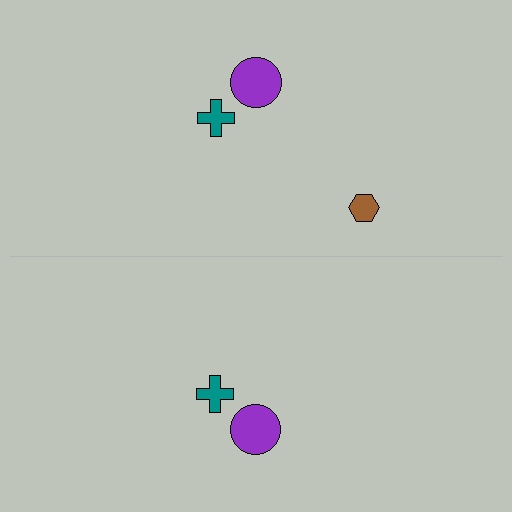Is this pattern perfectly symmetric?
No, the pattern is not perfectly symmetric. A brown hexagon is missing from the bottom side.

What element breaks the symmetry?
A brown hexagon is missing from the bottom side.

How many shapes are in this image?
There are 5 shapes in this image.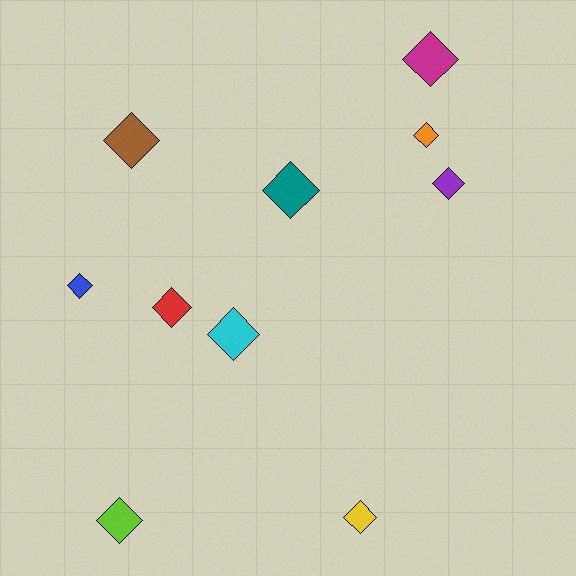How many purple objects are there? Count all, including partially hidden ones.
There is 1 purple object.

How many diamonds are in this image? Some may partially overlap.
There are 10 diamonds.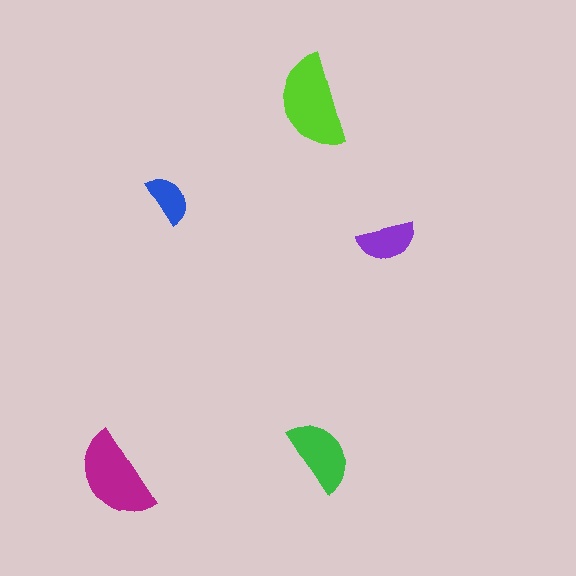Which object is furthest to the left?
The magenta semicircle is leftmost.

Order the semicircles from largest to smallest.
the lime one, the magenta one, the green one, the purple one, the blue one.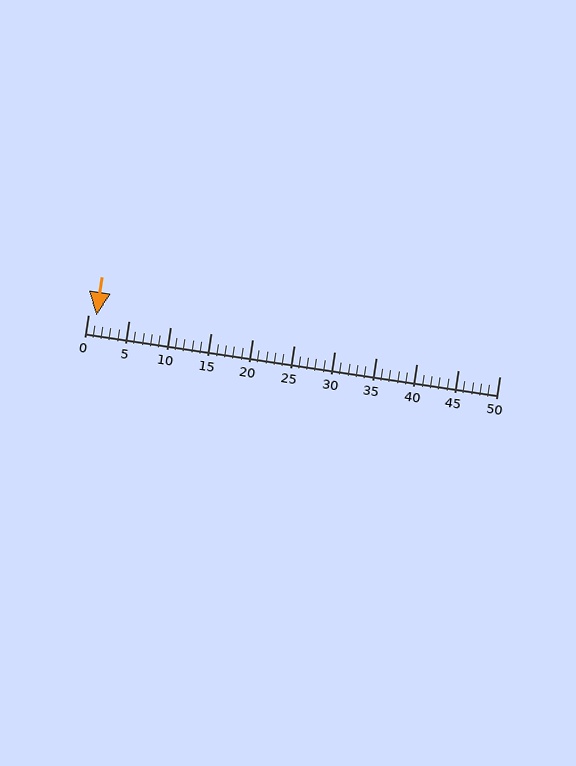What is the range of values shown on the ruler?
The ruler shows values from 0 to 50.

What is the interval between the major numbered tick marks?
The major tick marks are spaced 5 units apart.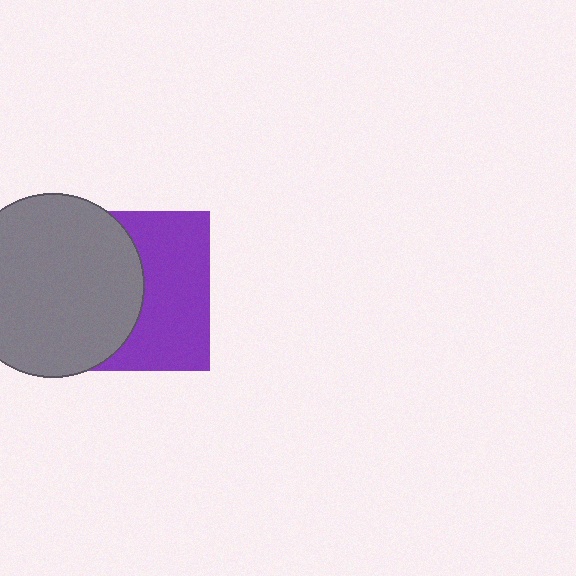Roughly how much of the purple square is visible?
About half of it is visible (roughly 49%).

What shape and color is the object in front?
The object in front is a gray circle.